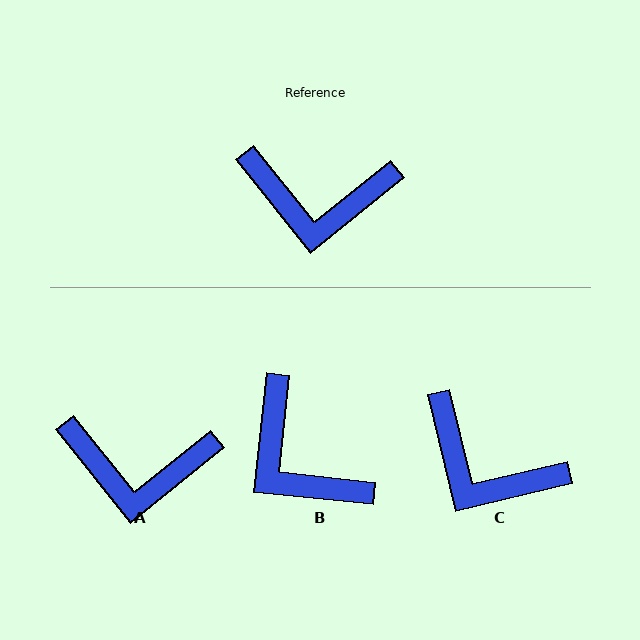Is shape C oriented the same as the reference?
No, it is off by about 25 degrees.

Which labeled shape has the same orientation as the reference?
A.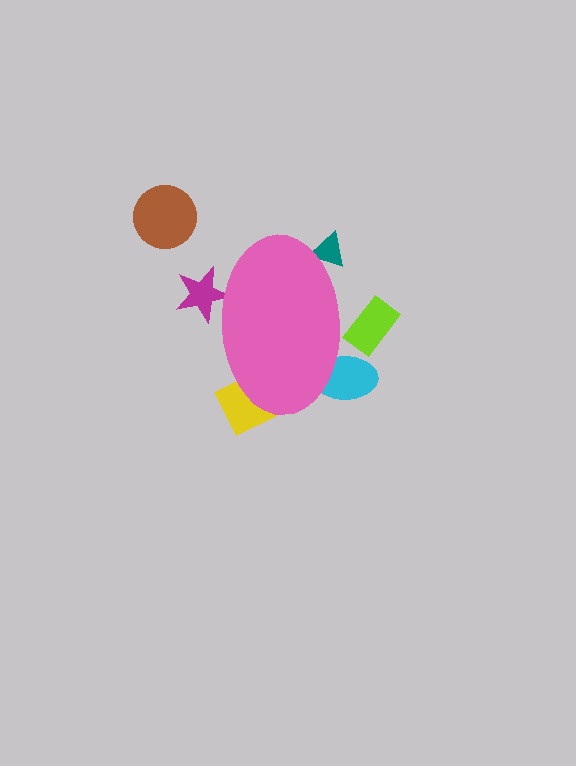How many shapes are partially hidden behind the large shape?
5 shapes are partially hidden.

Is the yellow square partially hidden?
Yes, the yellow square is partially hidden behind the pink ellipse.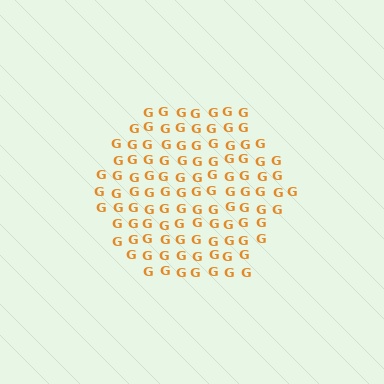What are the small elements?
The small elements are letter G's.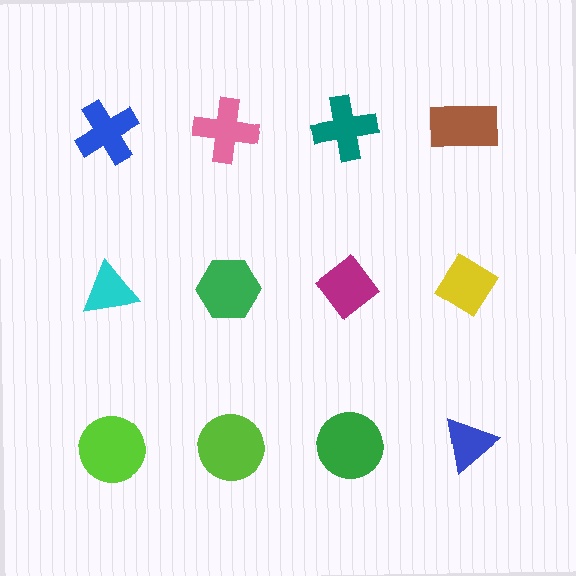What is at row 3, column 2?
A lime circle.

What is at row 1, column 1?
A blue cross.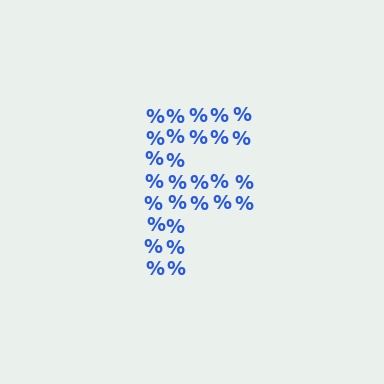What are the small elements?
The small elements are percent signs.